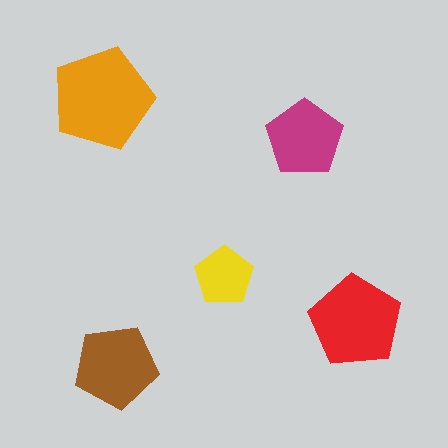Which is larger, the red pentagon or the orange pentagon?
The orange one.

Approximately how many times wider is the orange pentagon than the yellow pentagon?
About 1.5 times wider.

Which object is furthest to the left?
The orange pentagon is leftmost.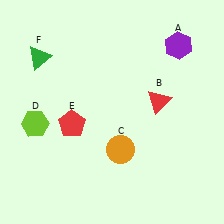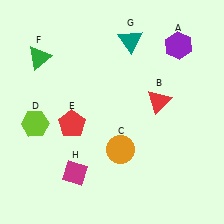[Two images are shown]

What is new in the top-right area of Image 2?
A teal triangle (G) was added in the top-right area of Image 2.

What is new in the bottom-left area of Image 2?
A magenta diamond (H) was added in the bottom-left area of Image 2.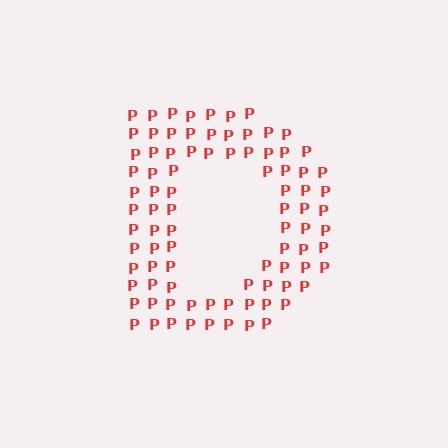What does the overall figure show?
The overall figure shows the letter D.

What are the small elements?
The small elements are letter P's.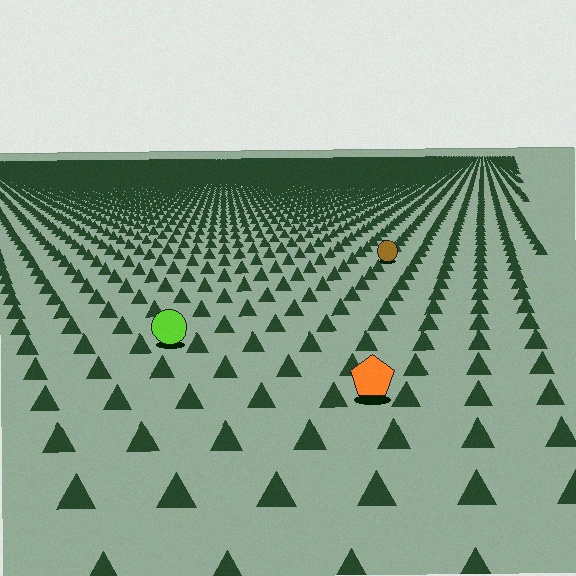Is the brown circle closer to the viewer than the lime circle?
No. The lime circle is closer — you can tell from the texture gradient: the ground texture is coarser near it.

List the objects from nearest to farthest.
From nearest to farthest: the orange pentagon, the lime circle, the brown circle.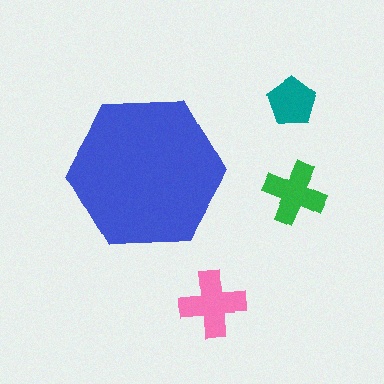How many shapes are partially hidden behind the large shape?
0 shapes are partially hidden.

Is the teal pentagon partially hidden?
No, the teal pentagon is fully visible.